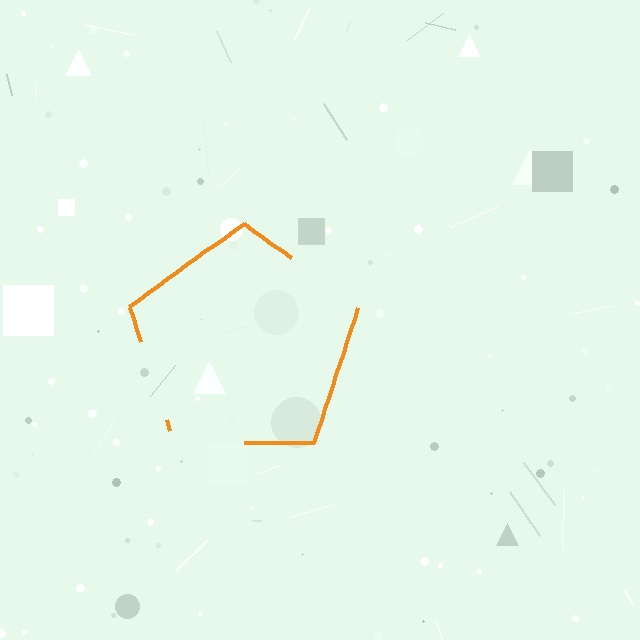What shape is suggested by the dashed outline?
The dashed outline suggests a pentagon.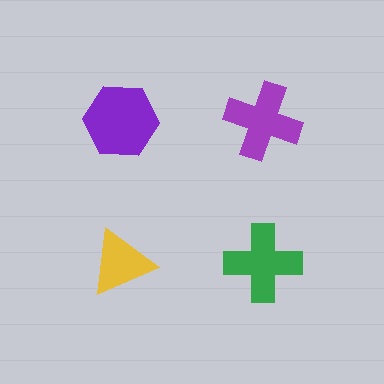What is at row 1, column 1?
A purple hexagon.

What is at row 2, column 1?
A yellow triangle.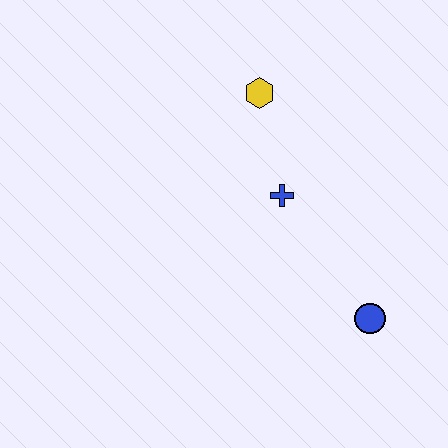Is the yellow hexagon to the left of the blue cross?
Yes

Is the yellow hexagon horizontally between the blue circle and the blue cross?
No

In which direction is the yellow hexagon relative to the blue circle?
The yellow hexagon is above the blue circle.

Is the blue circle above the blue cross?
No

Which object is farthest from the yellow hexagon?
The blue circle is farthest from the yellow hexagon.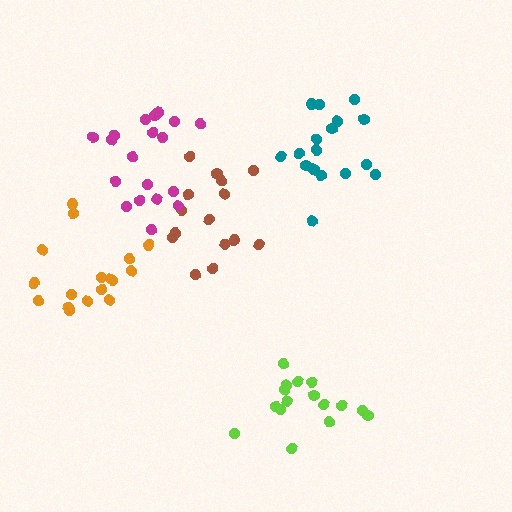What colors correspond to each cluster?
The clusters are colored: orange, teal, brown, lime, magenta.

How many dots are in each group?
Group 1: 17 dots, Group 2: 18 dots, Group 3: 15 dots, Group 4: 16 dots, Group 5: 19 dots (85 total).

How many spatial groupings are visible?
There are 5 spatial groupings.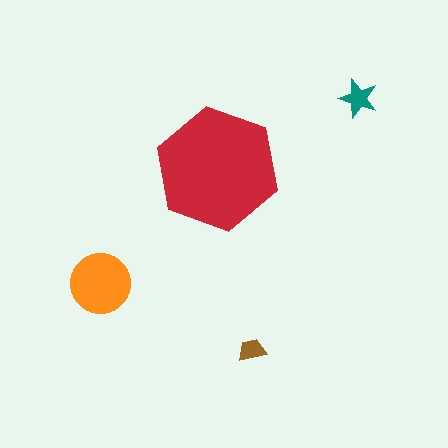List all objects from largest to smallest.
The red hexagon, the orange circle, the teal star, the brown trapezoid.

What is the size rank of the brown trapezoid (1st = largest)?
4th.